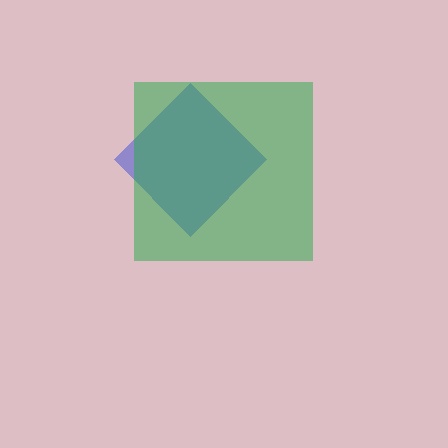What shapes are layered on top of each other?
The layered shapes are: a blue diamond, a green square.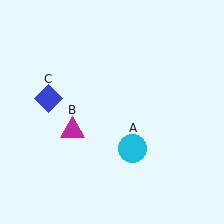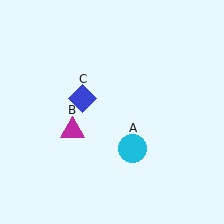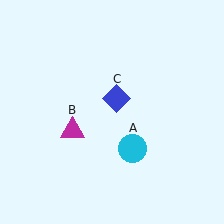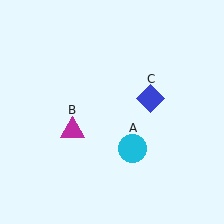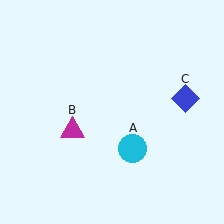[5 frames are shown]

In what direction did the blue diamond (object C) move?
The blue diamond (object C) moved right.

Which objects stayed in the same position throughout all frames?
Cyan circle (object A) and magenta triangle (object B) remained stationary.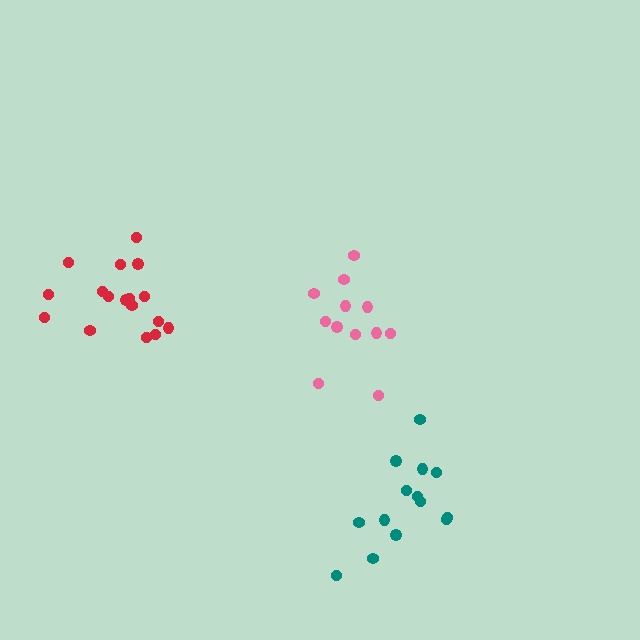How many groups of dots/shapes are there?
There are 3 groups.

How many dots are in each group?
Group 1: 12 dots, Group 2: 14 dots, Group 3: 17 dots (43 total).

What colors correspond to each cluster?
The clusters are colored: pink, teal, red.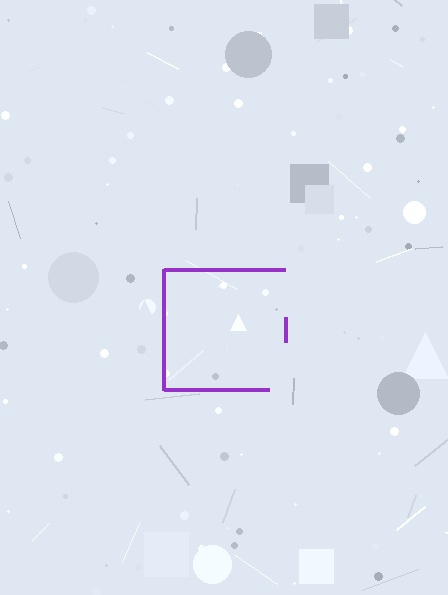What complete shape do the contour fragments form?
The contour fragments form a square.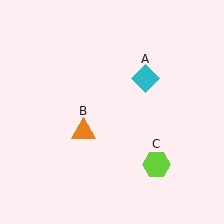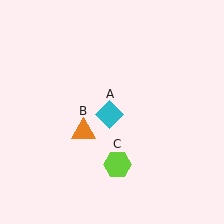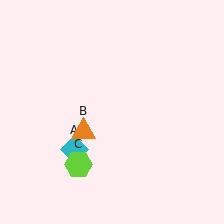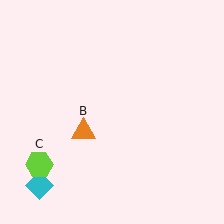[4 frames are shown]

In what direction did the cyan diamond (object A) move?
The cyan diamond (object A) moved down and to the left.